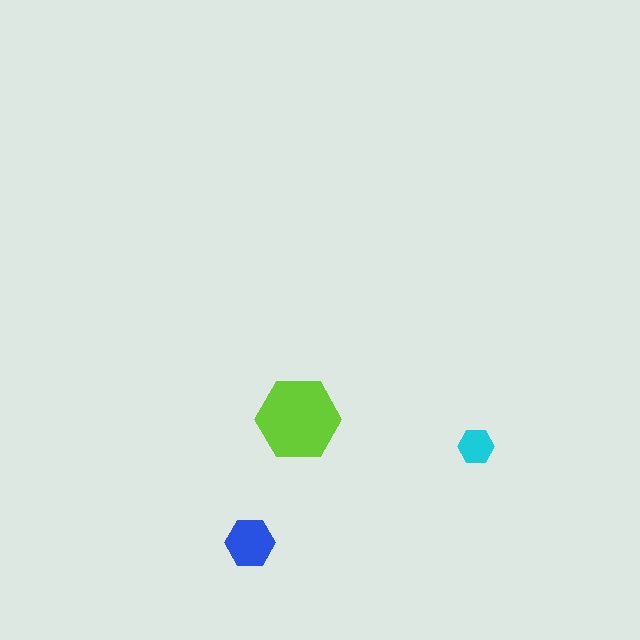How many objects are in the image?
There are 3 objects in the image.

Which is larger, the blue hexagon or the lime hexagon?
The lime one.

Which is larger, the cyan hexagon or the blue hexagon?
The blue one.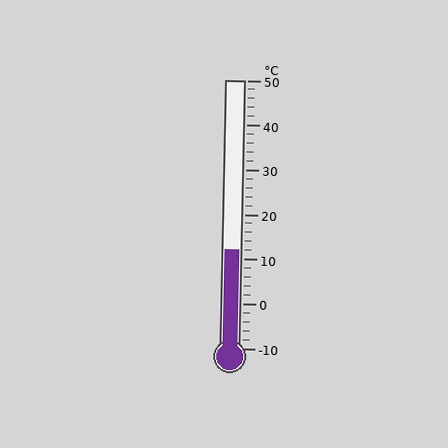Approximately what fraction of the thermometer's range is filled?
The thermometer is filled to approximately 35% of its range.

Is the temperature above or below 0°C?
The temperature is above 0°C.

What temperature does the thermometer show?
The thermometer shows approximately 12°C.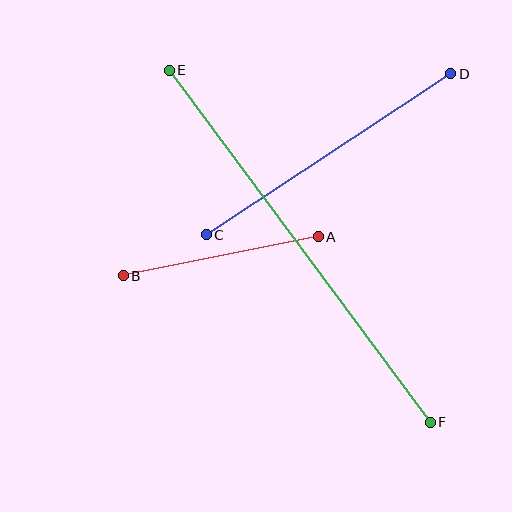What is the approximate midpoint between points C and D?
The midpoint is at approximately (329, 154) pixels.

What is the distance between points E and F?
The distance is approximately 438 pixels.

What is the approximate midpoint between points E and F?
The midpoint is at approximately (300, 246) pixels.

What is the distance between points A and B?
The distance is approximately 199 pixels.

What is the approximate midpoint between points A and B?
The midpoint is at approximately (221, 256) pixels.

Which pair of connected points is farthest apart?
Points E and F are farthest apart.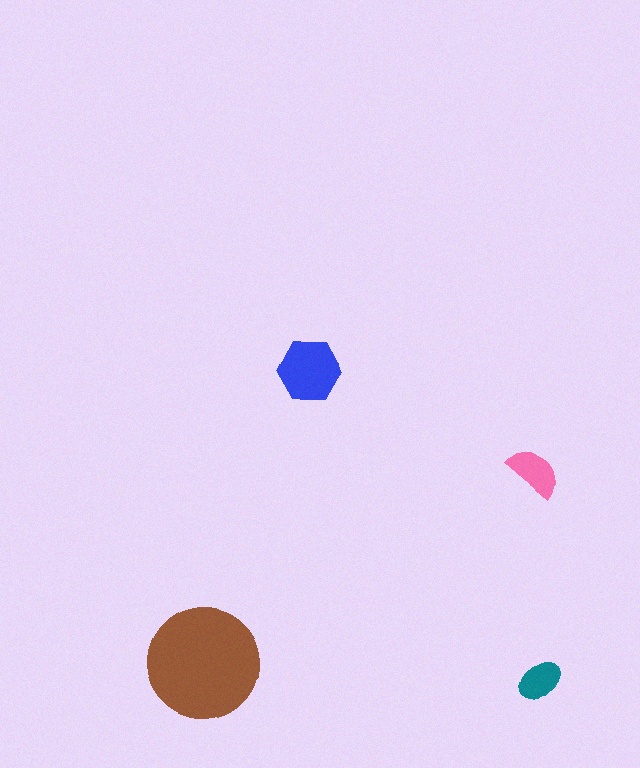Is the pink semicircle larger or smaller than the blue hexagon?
Smaller.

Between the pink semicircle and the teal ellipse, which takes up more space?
The pink semicircle.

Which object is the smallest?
The teal ellipse.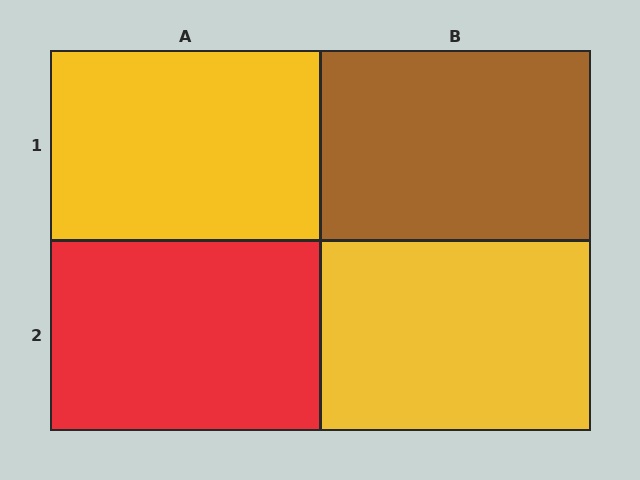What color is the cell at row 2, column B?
Yellow.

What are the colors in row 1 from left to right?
Yellow, brown.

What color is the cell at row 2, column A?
Red.